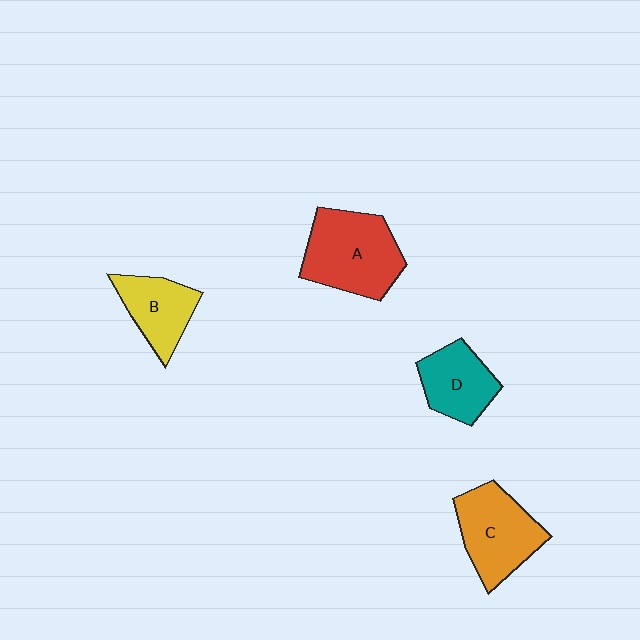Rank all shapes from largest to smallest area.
From largest to smallest: A (red), C (orange), D (teal), B (yellow).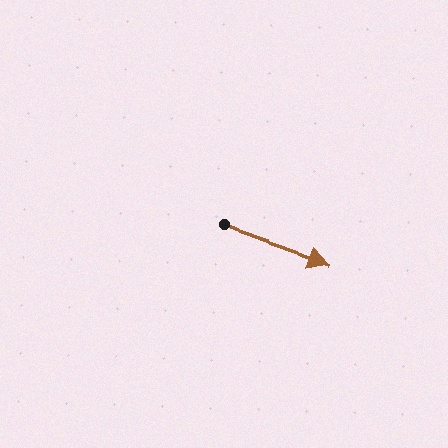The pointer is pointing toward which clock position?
Roughly 4 o'clock.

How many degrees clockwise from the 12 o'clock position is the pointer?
Approximately 110 degrees.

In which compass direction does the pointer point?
East.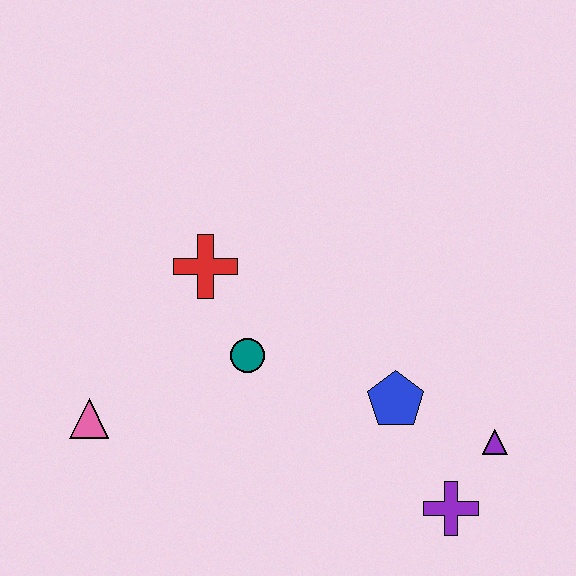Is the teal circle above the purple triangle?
Yes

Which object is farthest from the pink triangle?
The purple triangle is farthest from the pink triangle.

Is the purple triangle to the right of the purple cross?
Yes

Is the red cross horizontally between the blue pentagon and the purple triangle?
No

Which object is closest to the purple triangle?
The purple cross is closest to the purple triangle.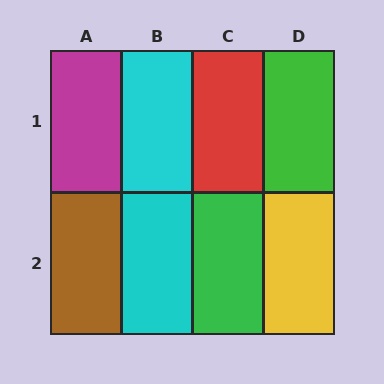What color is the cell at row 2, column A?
Brown.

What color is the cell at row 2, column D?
Yellow.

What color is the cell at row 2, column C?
Green.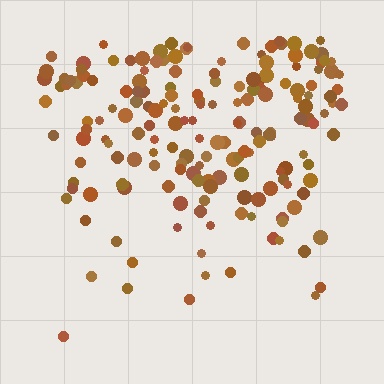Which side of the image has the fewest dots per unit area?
The bottom.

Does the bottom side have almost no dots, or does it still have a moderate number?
Still a moderate number, just noticeably fewer than the top.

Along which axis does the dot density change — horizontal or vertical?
Vertical.